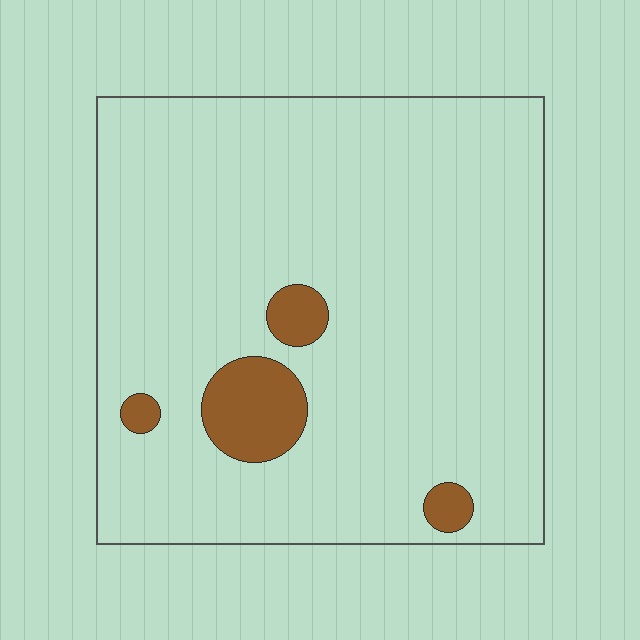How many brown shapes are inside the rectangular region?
4.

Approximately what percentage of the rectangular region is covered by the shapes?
Approximately 10%.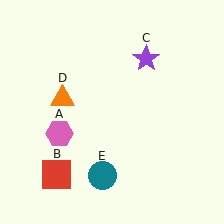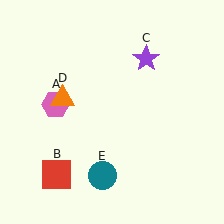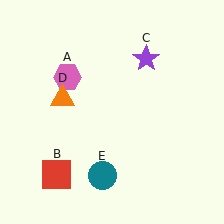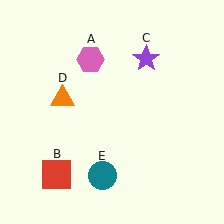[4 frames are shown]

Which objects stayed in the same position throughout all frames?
Red square (object B) and purple star (object C) and orange triangle (object D) and teal circle (object E) remained stationary.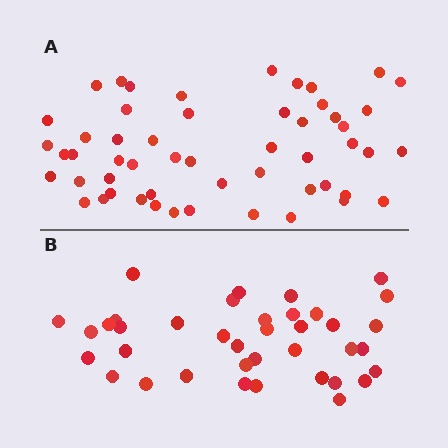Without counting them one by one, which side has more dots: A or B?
Region A (the top region) has more dots.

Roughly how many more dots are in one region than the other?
Region A has approximately 15 more dots than region B.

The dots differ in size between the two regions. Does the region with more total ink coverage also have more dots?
No. Region B has more total ink coverage because its dots are larger, but region A actually contains more individual dots. Total area can be misleading — the number of items is what matters here.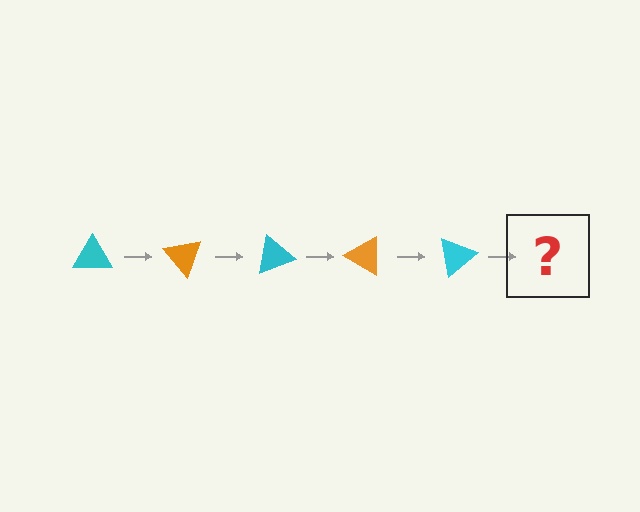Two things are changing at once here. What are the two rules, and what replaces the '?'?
The two rules are that it rotates 50 degrees each step and the color cycles through cyan and orange. The '?' should be an orange triangle, rotated 250 degrees from the start.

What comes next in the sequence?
The next element should be an orange triangle, rotated 250 degrees from the start.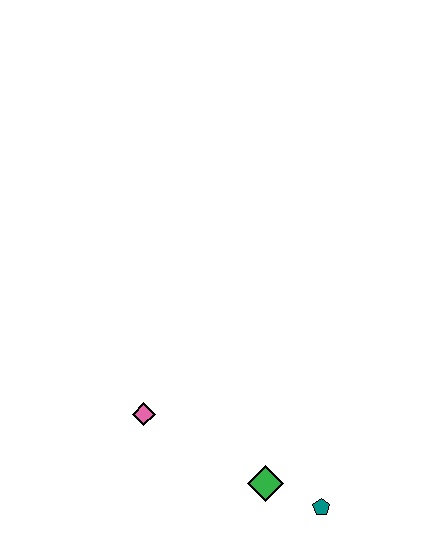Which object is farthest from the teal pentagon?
The pink diamond is farthest from the teal pentagon.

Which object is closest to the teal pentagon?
The green diamond is closest to the teal pentagon.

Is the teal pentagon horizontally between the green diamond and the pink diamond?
No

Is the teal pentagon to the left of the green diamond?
No